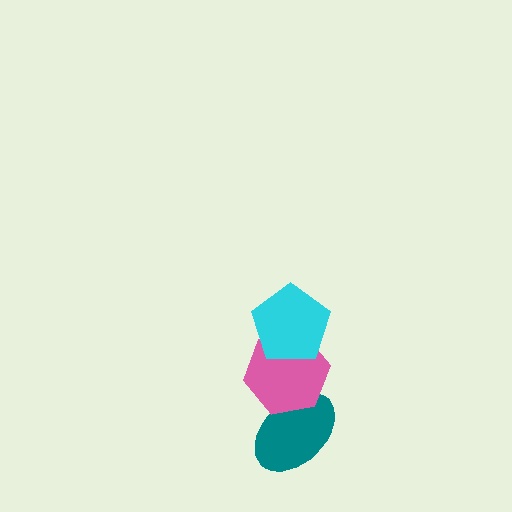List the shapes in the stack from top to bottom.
From top to bottom: the cyan pentagon, the pink hexagon, the teal ellipse.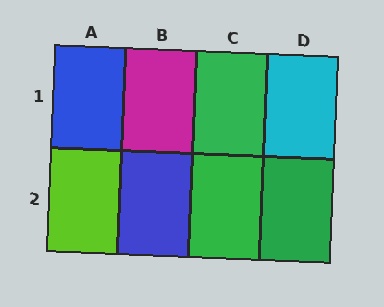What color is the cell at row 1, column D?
Cyan.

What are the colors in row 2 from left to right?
Lime, blue, green, green.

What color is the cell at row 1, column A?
Blue.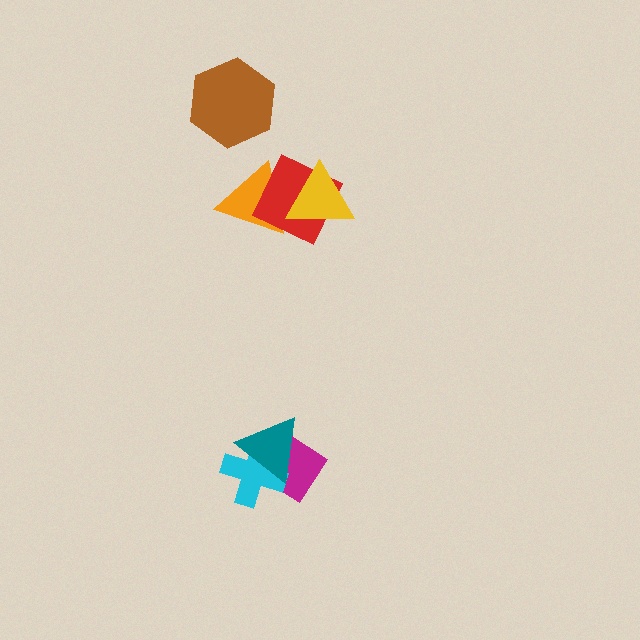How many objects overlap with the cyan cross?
2 objects overlap with the cyan cross.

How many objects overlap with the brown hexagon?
0 objects overlap with the brown hexagon.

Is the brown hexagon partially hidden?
No, no other shape covers it.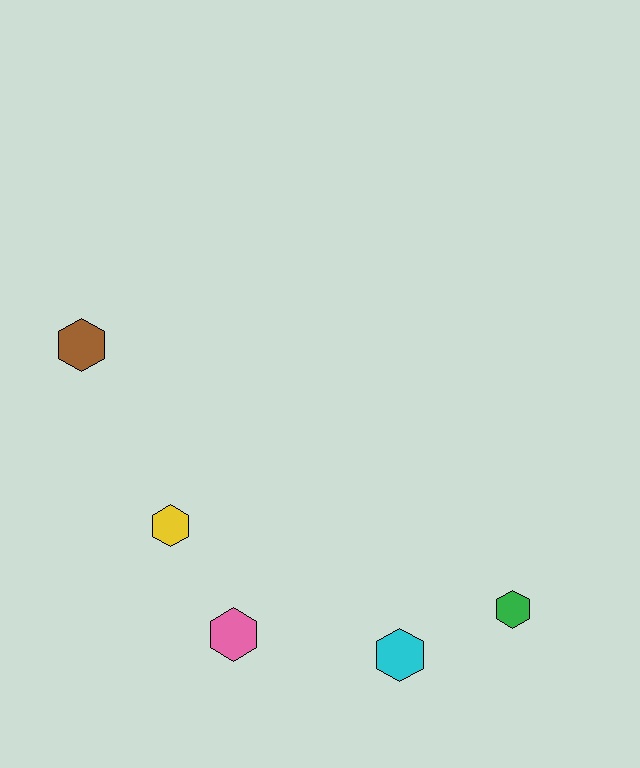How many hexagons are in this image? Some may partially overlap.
There are 5 hexagons.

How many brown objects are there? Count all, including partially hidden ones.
There is 1 brown object.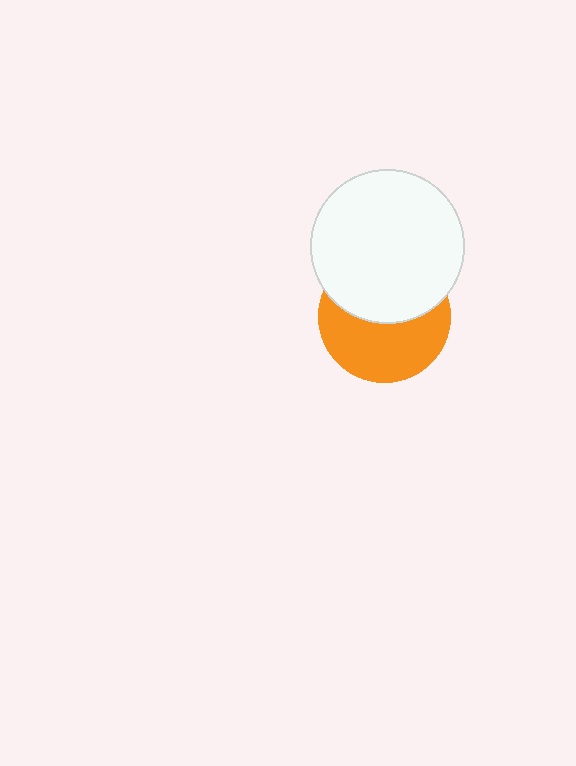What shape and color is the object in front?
The object in front is a white circle.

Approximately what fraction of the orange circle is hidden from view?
Roughly 47% of the orange circle is hidden behind the white circle.